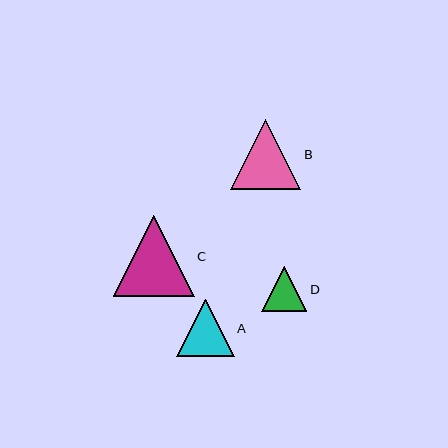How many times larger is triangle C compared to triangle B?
Triangle C is approximately 1.1 times the size of triangle B.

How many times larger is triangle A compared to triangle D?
Triangle A is approximately 1.3 times the size of triangle D.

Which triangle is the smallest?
Triangle D is the smallest with a size of approximately 45 pixels.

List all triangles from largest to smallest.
From largest to smallest: C, B, A, D.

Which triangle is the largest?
Triangle C is the largest with a size of approximately 81 pixels.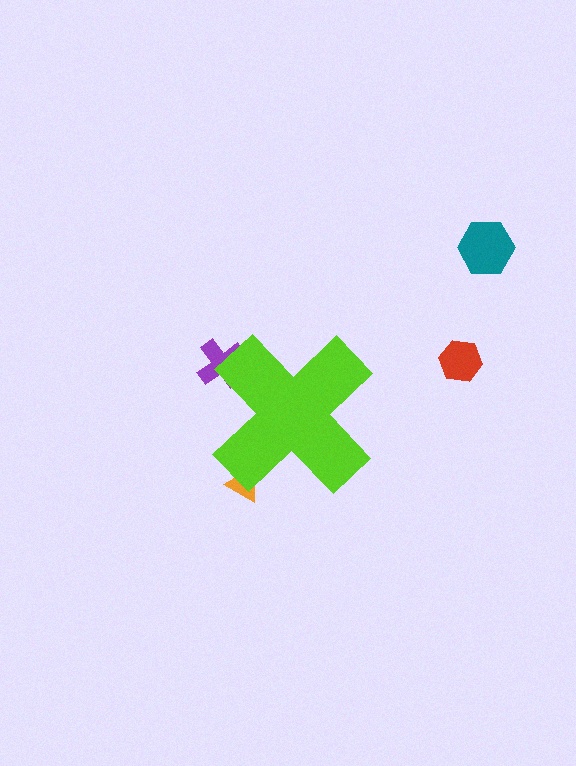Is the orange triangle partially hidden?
Yes, the orange triangle is partially hidden behind the lime cross.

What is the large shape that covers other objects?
A lime cross.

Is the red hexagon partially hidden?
No, the red hexagon is fully visible.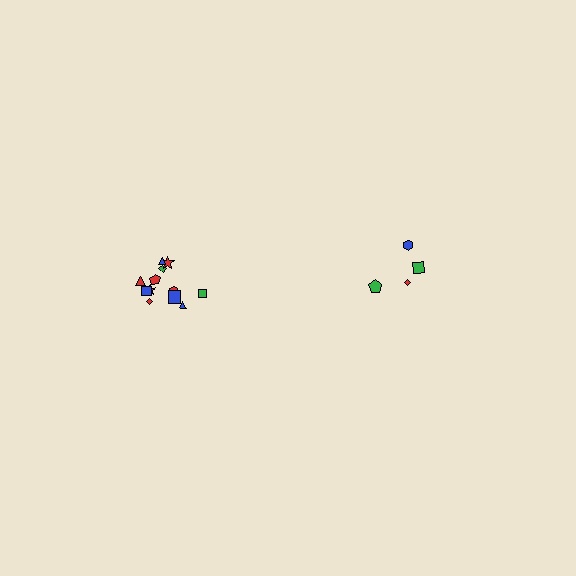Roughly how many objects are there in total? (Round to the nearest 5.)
Roughly 15 objects in total.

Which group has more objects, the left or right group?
The left group.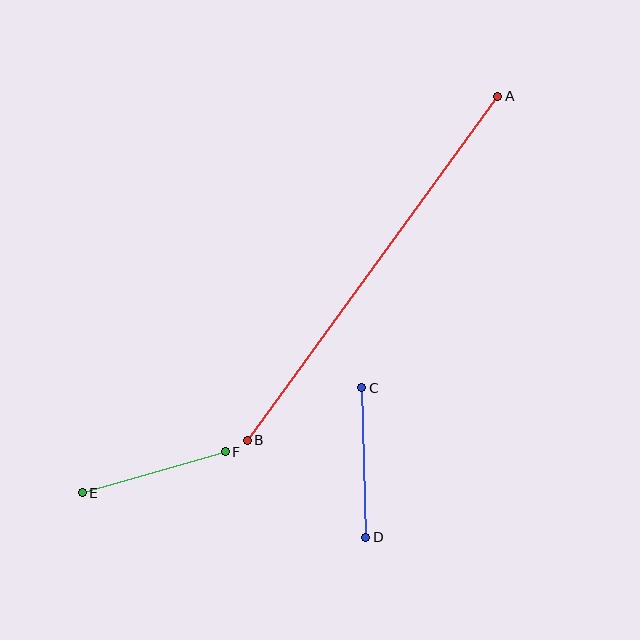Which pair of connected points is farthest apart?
Points A and B are farthest apart.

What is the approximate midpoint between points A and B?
The midpoint is at approximately (372, 268) pixels.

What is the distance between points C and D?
The distance is approximately 149 pixels.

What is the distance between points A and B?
The distance is approximately 426 pixels.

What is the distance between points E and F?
The distance is approximately 149 pixels.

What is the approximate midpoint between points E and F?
The midpoint is at approximately (154, 472) pixels.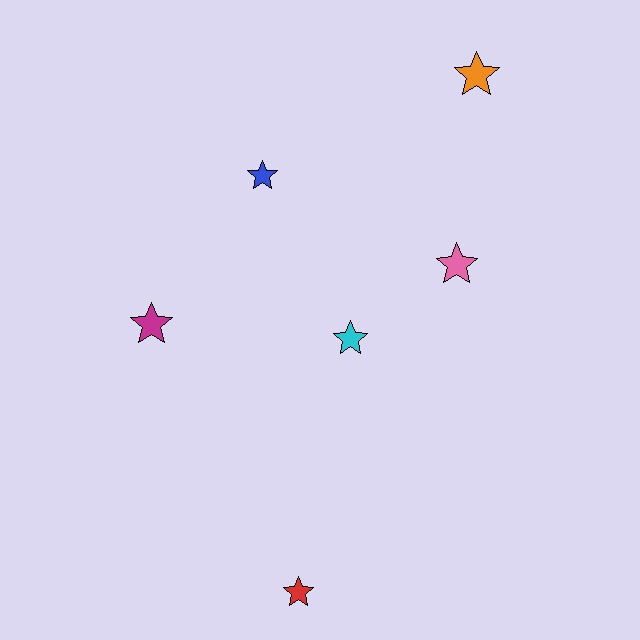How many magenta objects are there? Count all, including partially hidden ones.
There is 1 magenta object.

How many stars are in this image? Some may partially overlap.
There are 6 stars.